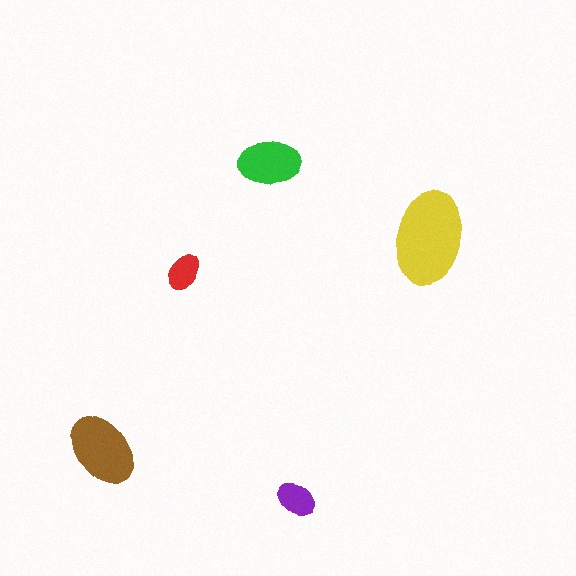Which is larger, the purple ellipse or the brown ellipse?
The brown one.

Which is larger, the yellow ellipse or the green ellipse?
The yellow one.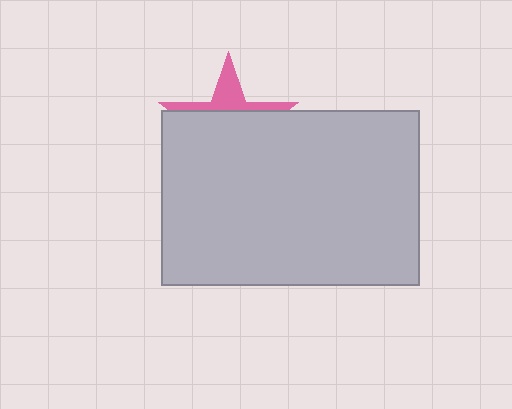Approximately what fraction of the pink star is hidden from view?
Roughly 70% of the pink star is hidden behind the light gray rectangle.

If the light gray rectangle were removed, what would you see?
You would see the complete pink star.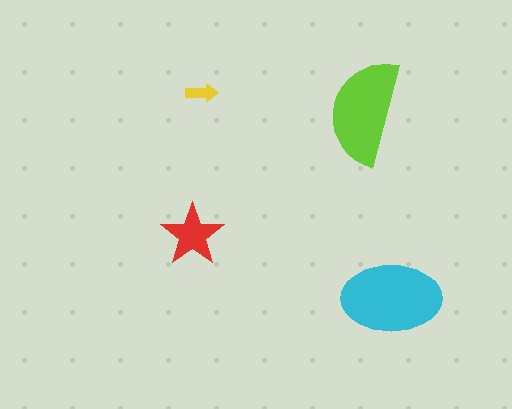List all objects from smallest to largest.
The yellow arrow, the red star, the lime semicircle, the cyan ellipse.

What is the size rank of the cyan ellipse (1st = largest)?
1st.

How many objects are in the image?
There are 4 objects in the image.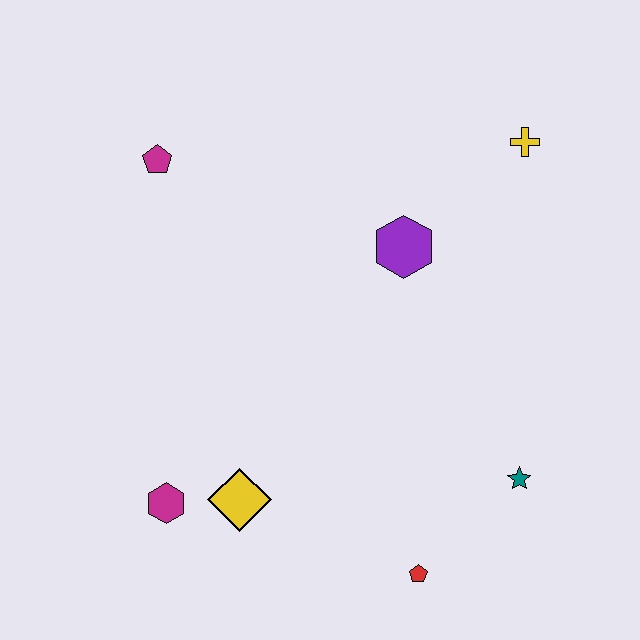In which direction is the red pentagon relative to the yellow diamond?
The red pentagon is to the right of the yellow diamond.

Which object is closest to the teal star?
The red pentagon is closest to the teal star.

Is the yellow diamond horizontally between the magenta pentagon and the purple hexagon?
Yes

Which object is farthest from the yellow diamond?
The yellow cross is farthest from the yellow diamond.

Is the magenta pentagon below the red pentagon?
No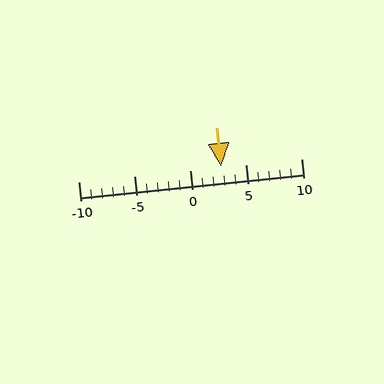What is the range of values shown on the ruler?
The ruler shows values from -10 to 10.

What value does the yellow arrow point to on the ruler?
The yellow arrow points to approximately 3.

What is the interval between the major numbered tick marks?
The major tick marks are spaced 5 units apart.